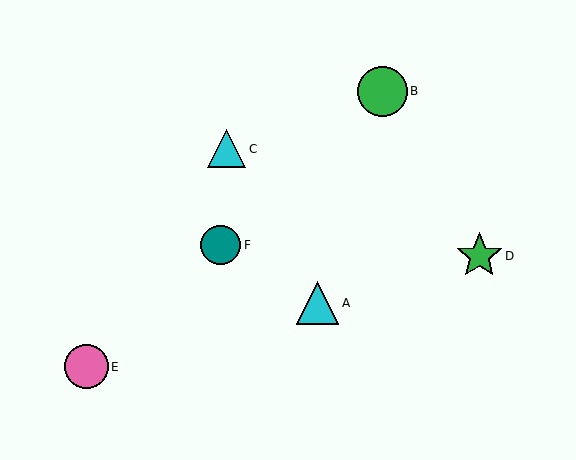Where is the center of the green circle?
The center of the green circle is at (382, 91).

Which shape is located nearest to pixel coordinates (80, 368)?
The pink circle (labeled E) at (86, 367) is nearest to that location.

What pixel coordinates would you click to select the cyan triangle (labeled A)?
Click at (318, 303) to select the cyan triangle A.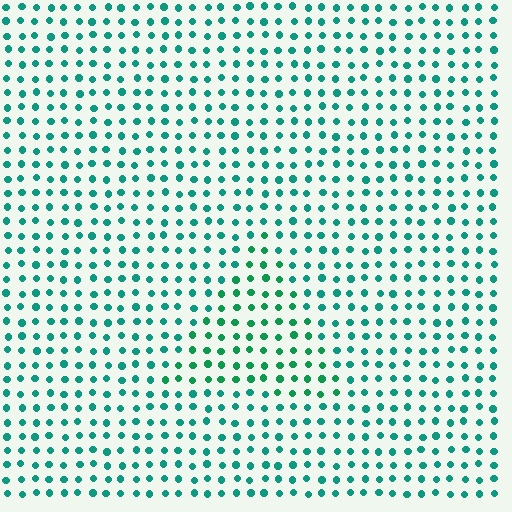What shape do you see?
I see a triangle.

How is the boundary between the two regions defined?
The boundary is defined purely by a slight shift in hue (about 22 degrees). Spacing, size, and orientation are identical on both sides.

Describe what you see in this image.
The image is filled with small teal elements in a uniform arrangement. A triangle-shaped region is visible where the elements are tinted to a slightly different hue, forming a subtle color boundary.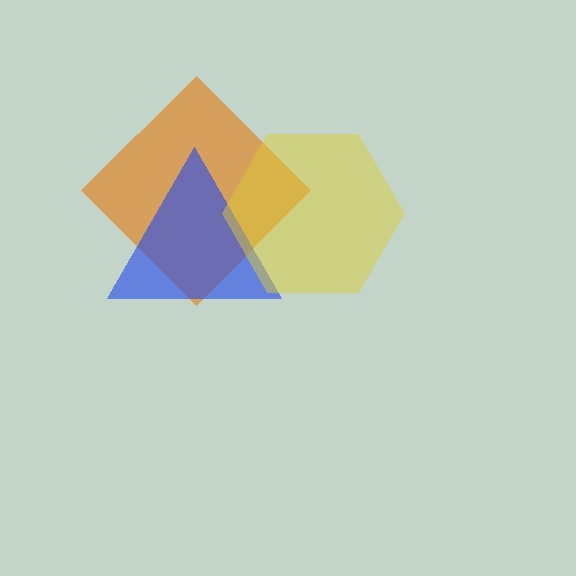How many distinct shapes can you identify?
There are 3 distinct shapes: an orange diamond, a blue triangle, a yellow hexagon.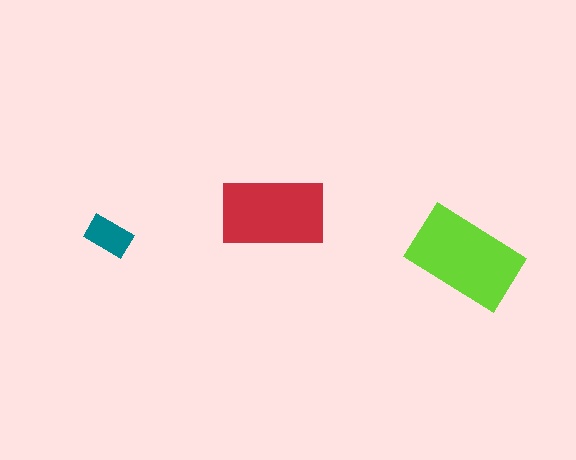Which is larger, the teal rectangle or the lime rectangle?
The lime one.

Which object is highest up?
The red rectangle is topmost.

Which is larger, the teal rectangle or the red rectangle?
The red one.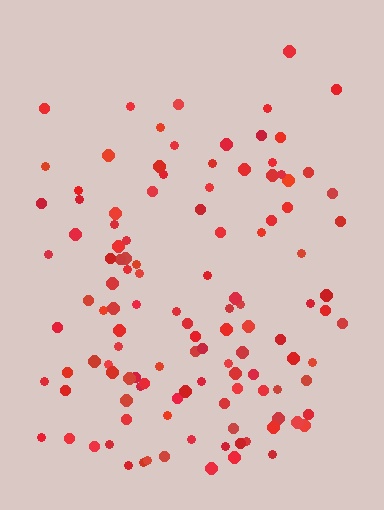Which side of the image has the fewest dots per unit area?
The top.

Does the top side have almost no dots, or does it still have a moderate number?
Still a moderate number, just noticeably fewer than the bottom.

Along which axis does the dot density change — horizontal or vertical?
Vertical.